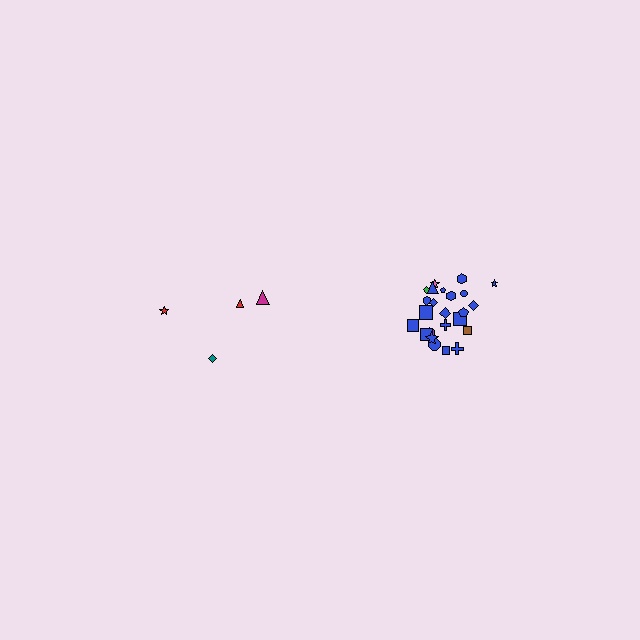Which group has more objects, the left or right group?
The right group.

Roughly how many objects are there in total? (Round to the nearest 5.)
Roughly 30 objects in total.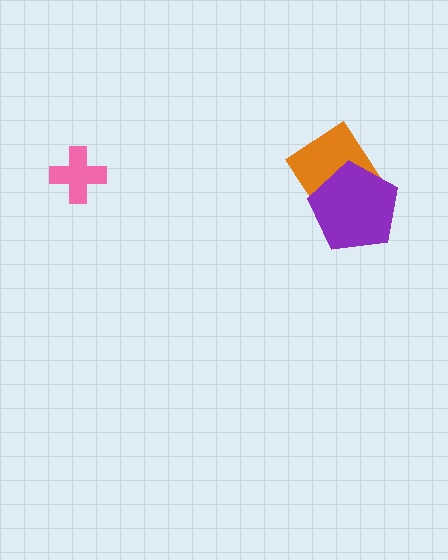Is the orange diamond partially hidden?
Yes, it is partially covered by another shape.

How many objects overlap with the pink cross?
0 objects overlap with the pink cross.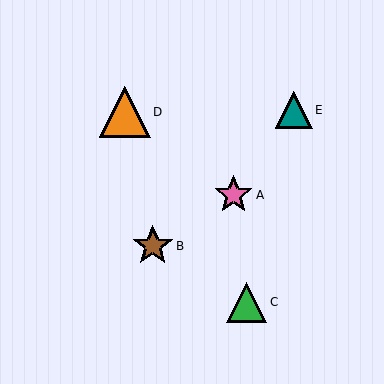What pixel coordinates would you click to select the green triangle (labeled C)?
Click at (246, 302) to select the green triangle C.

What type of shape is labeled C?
Shape C is a green triangle.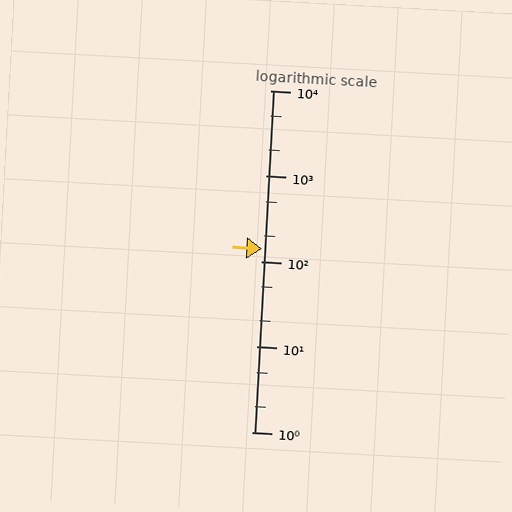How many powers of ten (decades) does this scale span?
The scale spans 4 decades, from 1 to 10000.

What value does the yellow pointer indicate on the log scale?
The pointer indicates approximately 140.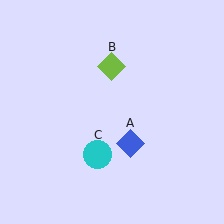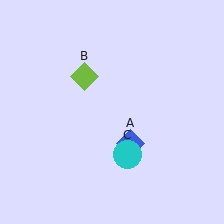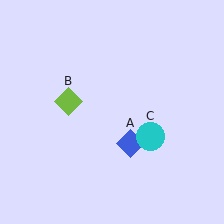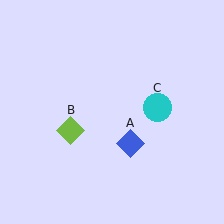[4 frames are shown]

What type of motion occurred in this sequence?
The lime diamond (object B), cyan circle (object C) rotated counterclockwise around the center of the scene.